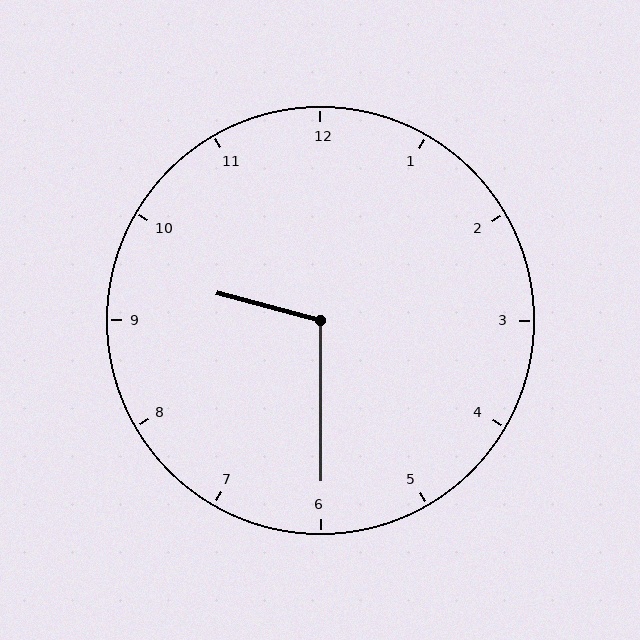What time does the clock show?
9:30.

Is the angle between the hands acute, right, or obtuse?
It is obtuse.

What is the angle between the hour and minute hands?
Approximately 105 degrees.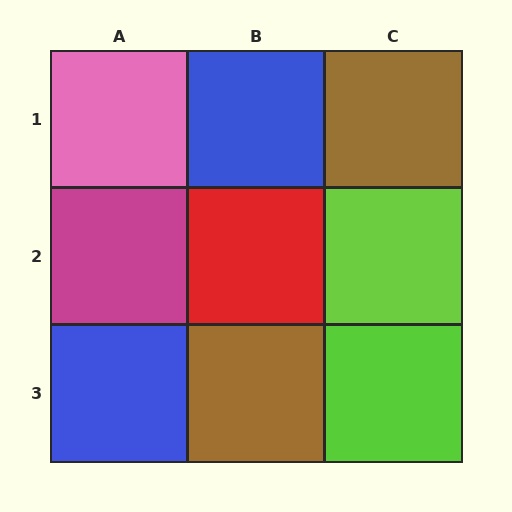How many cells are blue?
2 cells are blue.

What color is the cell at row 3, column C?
Lime.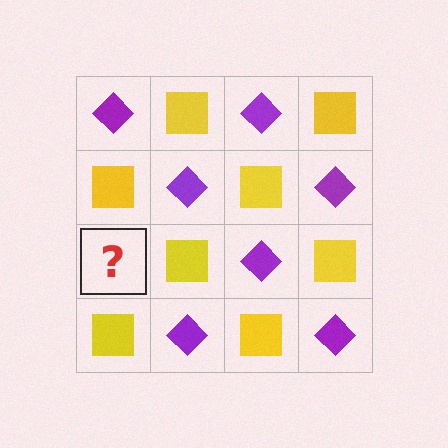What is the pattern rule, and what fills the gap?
The rule is that it alternates purple diamond and yellow square in a checkerboard pattern. The gap should be filled with a purple diamond.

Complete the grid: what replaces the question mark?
The question mark should be replaced with a purple diamond.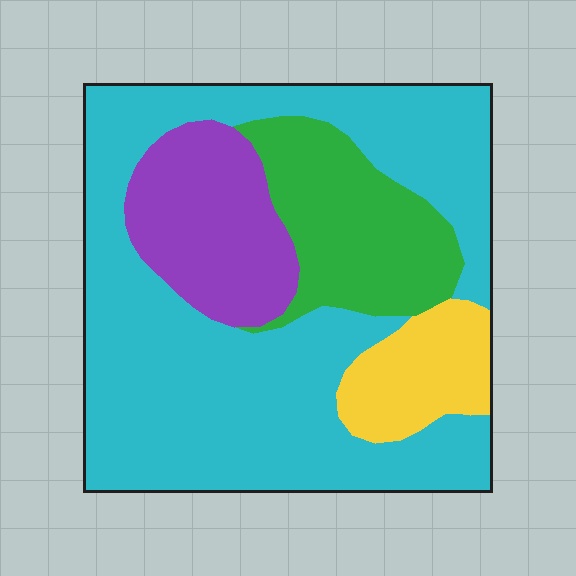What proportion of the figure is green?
Green covers about 15% of the figure.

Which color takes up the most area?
Cyan, at roughly 60%.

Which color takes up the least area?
Yellow, at roughly 10%.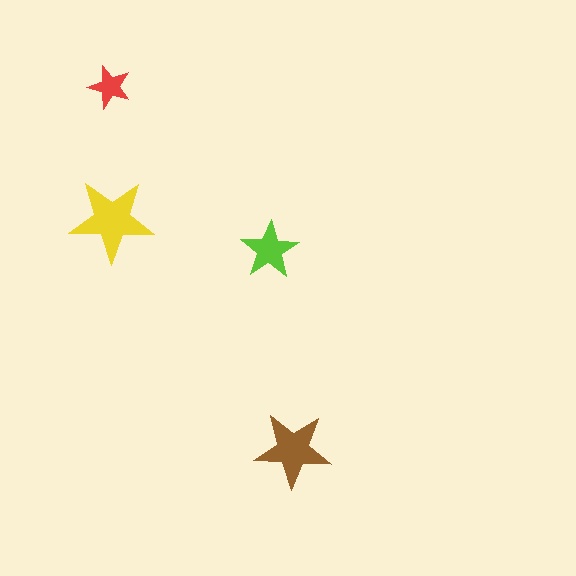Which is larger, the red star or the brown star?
The brown one.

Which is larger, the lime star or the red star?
The lime one.